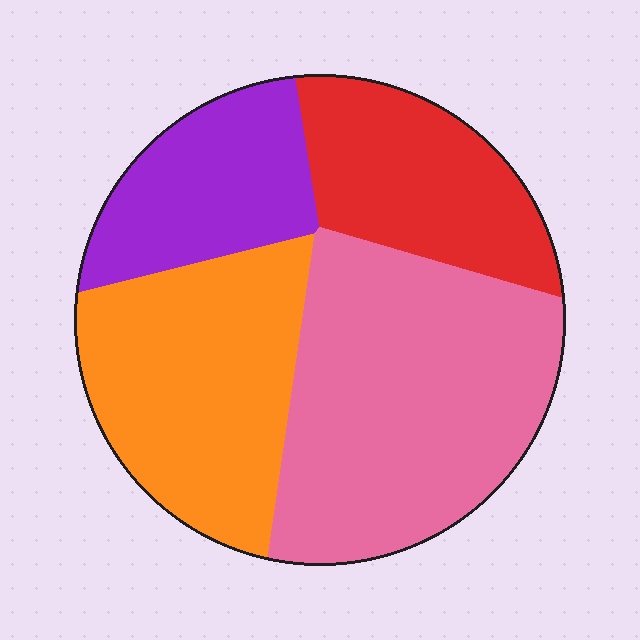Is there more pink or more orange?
Pink.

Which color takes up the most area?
Pink, at roughly 40%.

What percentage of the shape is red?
Red covers roughly 20% of the shape.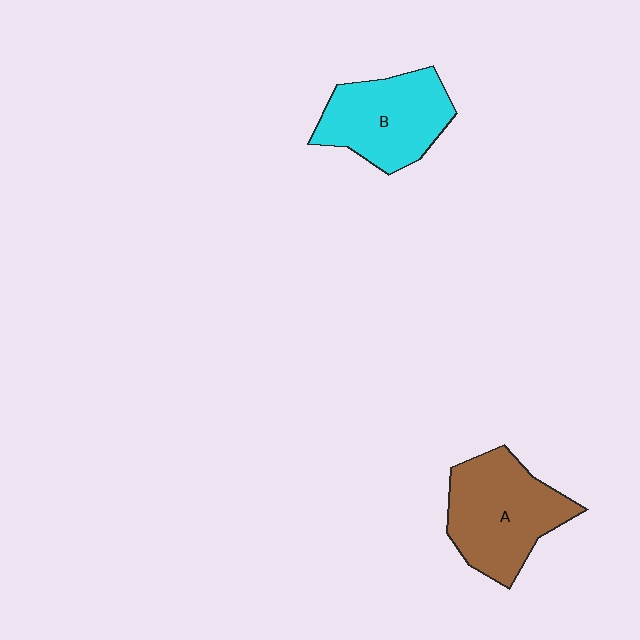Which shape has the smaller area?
Shape B (cyan).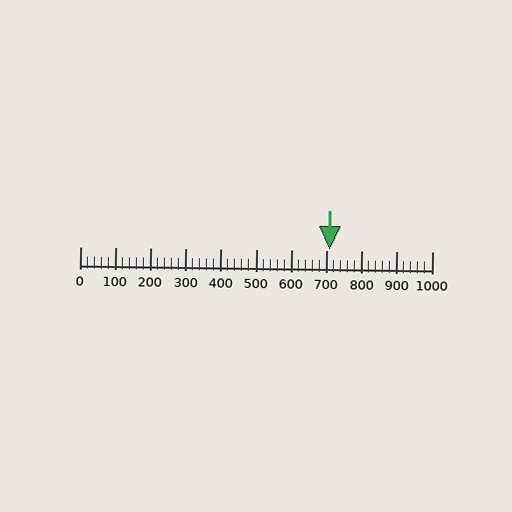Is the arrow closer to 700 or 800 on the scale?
The arrow is closer to 700.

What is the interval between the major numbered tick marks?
The major tick marks are spaced 100 units apart.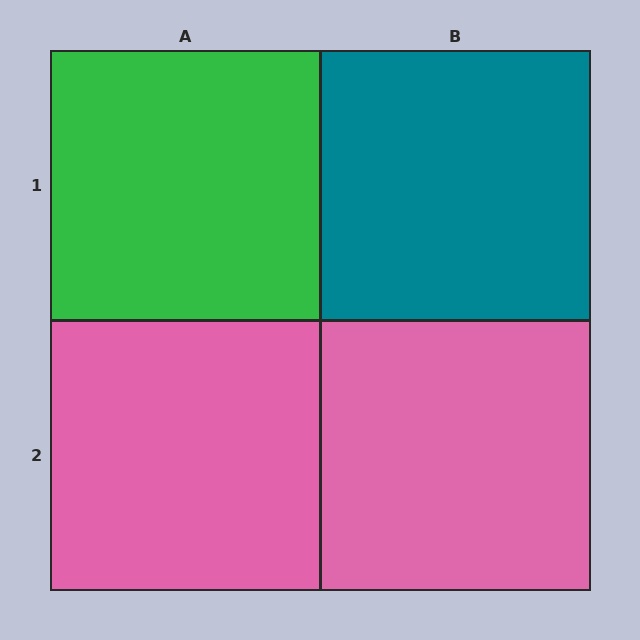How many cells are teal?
1 cell is teal.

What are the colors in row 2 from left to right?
Pink, pink.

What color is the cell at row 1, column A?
Green.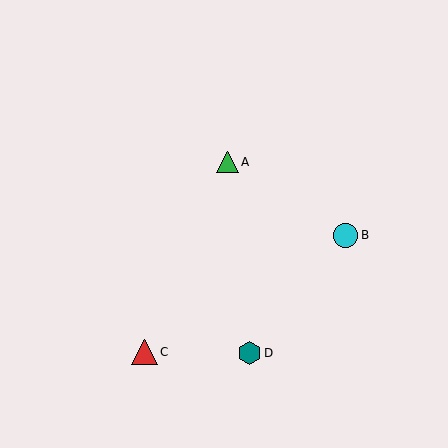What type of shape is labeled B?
Shape B is a cyan circle.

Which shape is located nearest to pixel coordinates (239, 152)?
The green triangle (labeled A) at (227, 162) is nearest to that location.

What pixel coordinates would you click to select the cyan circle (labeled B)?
Click at (345, 235) to select the cyan circle B.